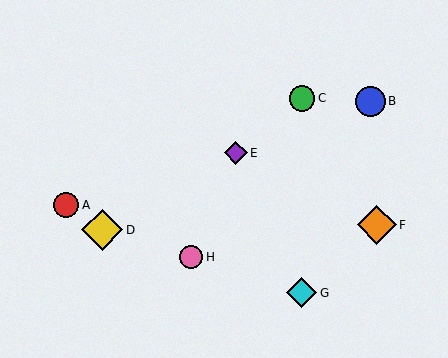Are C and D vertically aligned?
No, C is at x≈302 and D is at x≈102.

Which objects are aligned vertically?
Objects C, G are aligned vertically.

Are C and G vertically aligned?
Yes, both are at x≈302.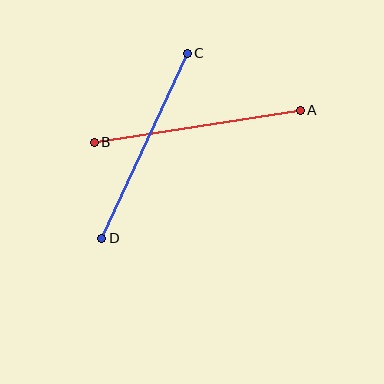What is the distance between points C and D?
The distance is approximately 204 pixels.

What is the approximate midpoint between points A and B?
The midpoint is at approximately (197, 126) pixels.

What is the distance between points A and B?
The distance is approximately 208 pixels.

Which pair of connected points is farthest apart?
Points A and B are farthest apart.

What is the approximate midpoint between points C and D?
The midpoint is at approximately (144, 146) pixels.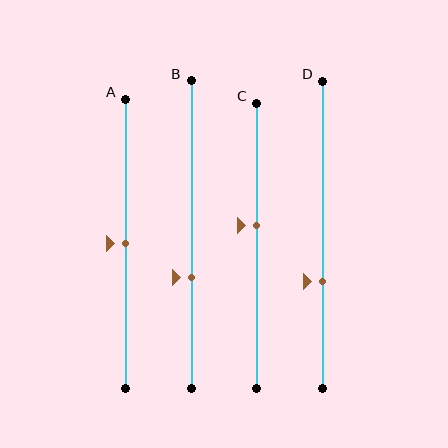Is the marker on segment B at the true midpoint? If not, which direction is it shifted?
No, the marker on segment B is shifted downward by about 14% of the segment length.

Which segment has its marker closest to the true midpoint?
Segment A has its marker closest to the true midpoint.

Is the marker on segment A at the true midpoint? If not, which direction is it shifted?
Yes, the marker on segment A is at the true midpoint.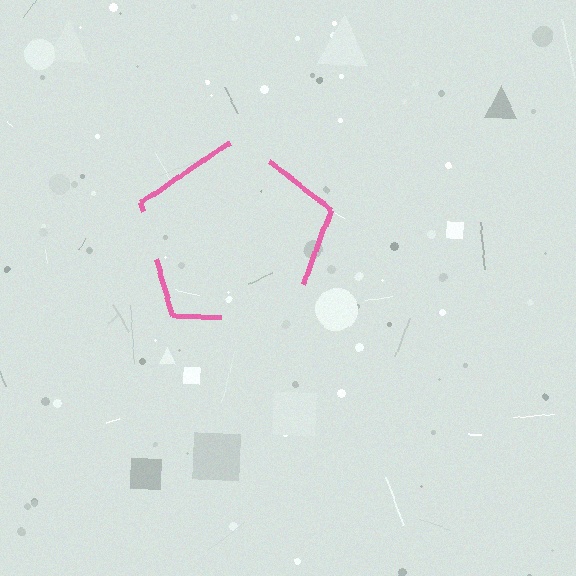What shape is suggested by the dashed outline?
The dashed outline suggests a pentagon.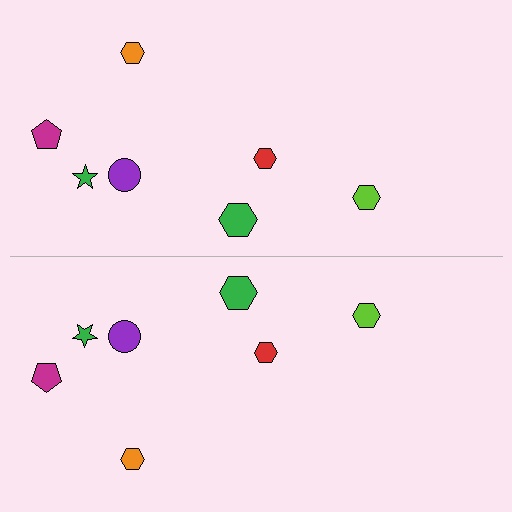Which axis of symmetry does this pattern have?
The pattern has a horizontal axis of symmetry running through the center of the image.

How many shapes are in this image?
There are 14 shapes in this image.